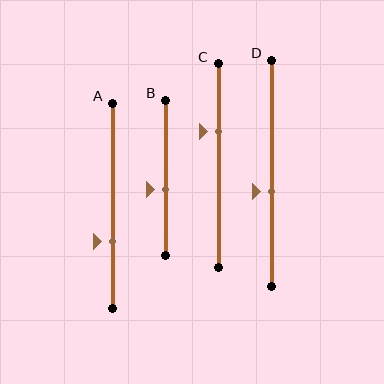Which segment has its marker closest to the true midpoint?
Segment B has its marker closest to the true midpoint.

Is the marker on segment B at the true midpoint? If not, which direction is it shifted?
No, the marker on segment B is shifted downward by about 8% of the segment length.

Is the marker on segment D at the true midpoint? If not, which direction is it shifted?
No, the marker on segment D is shifted downward by about 8% of the segment length.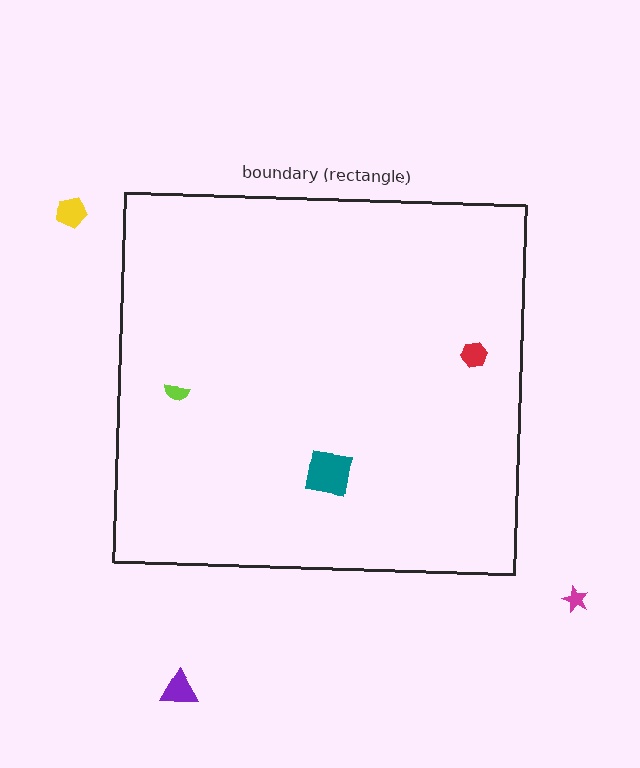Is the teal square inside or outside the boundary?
Inside.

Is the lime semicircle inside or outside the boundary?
Inside.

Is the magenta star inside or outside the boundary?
Outside.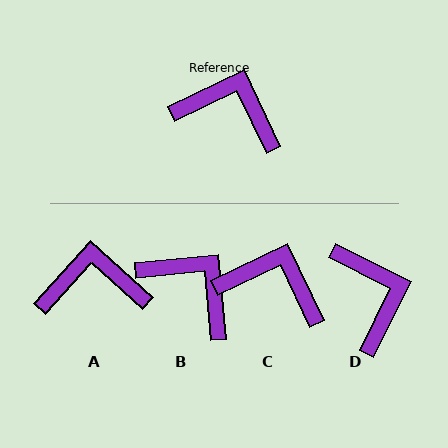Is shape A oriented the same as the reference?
No, it is off by about 22 degrees.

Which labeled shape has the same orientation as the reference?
C.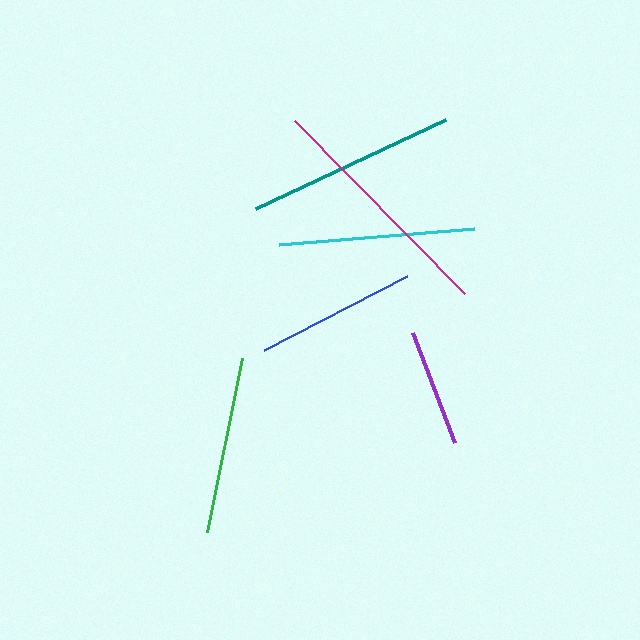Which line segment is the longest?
The magenta line is the longest at approximately 243 pixels.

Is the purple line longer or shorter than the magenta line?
The magenta line is longer than the purple line.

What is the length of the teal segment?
The teal segment is approximately 209 pixels long.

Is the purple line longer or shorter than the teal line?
The teal line is longer than the purple line.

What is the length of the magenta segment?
The magenta segment is approximately 243 pixels long.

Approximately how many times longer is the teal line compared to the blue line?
The teal line is approximately 1.3 times the length of the blue line.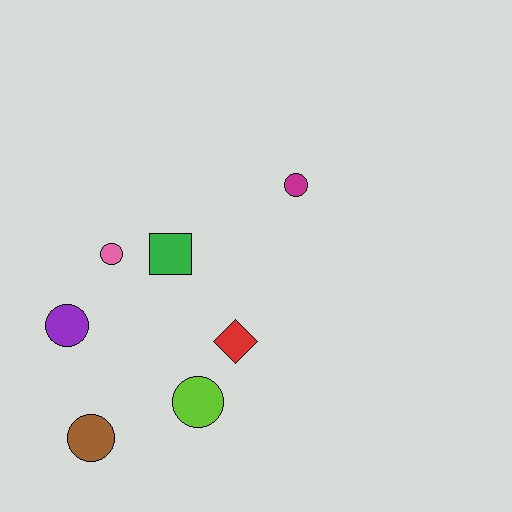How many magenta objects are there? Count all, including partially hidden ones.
There is 1 magenta object.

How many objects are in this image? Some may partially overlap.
There are 7 objects.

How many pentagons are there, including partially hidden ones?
There are no pentagons.